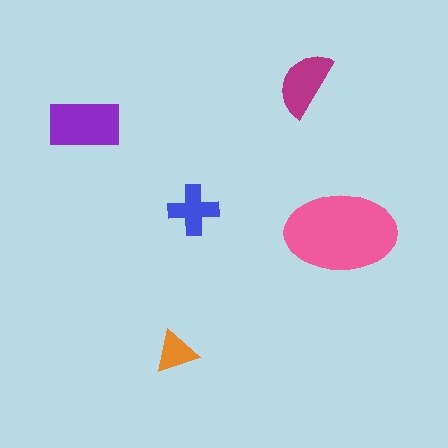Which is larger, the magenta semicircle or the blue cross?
The magenta semicircle.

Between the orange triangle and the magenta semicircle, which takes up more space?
The magenta semicircle.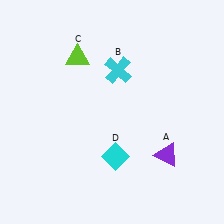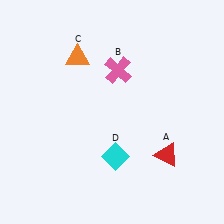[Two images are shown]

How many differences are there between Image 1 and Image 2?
There are 3 differences between the two images.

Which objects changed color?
A changed from purple to red. B changed from cyan to pink. C changed from lime to orange.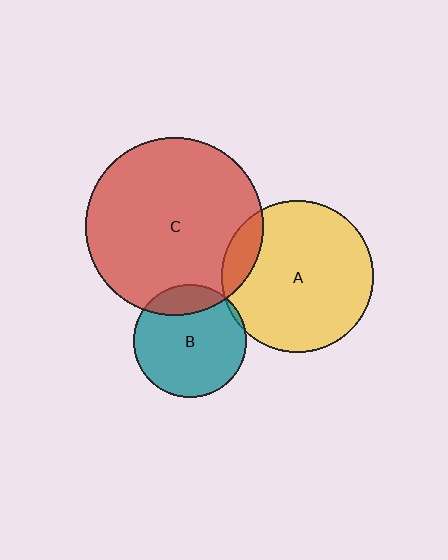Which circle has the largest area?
Circle C (red).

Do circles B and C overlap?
Yes.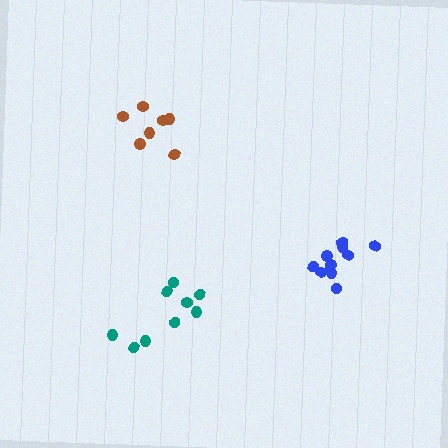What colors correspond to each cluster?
The clusters are colored: blue, brown, teal.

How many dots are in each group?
Group 1: 10 dots, Group 2: 7 dots, Group 3: 9 dots (26 total).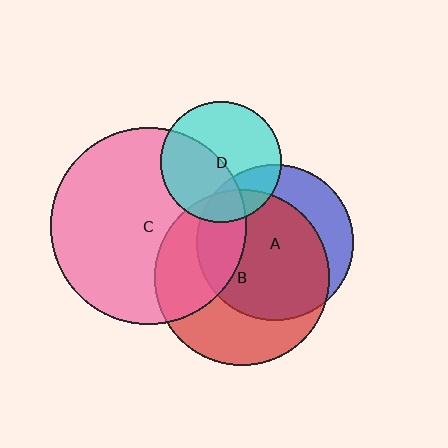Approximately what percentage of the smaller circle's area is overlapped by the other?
Approximately 70%.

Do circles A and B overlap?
Yes.